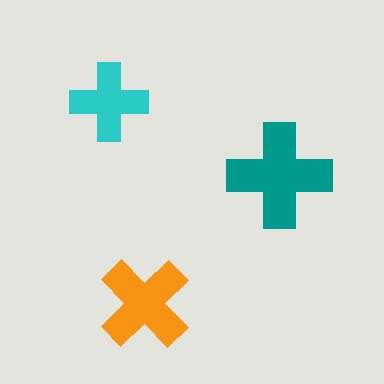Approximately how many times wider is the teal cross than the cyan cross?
About 1.5 times wider.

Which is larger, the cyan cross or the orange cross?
The orange one.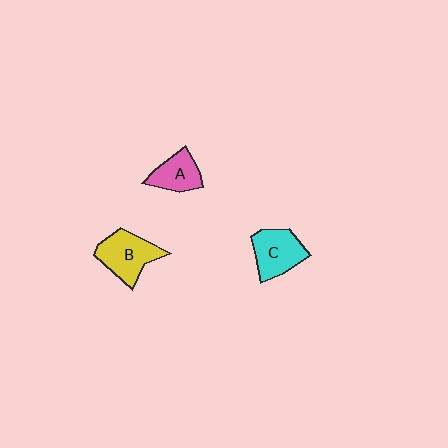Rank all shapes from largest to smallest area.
From largest to smallest: B (yellow), C (cyan), A (pink).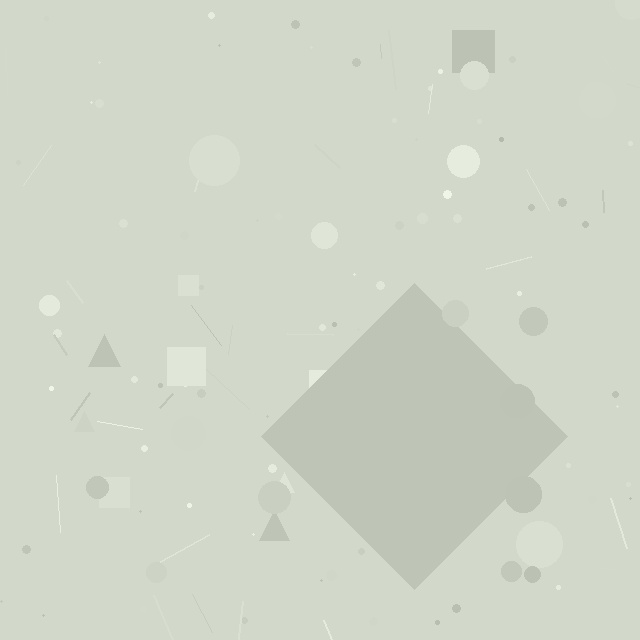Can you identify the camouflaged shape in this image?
The camouflaged shape is a diamond.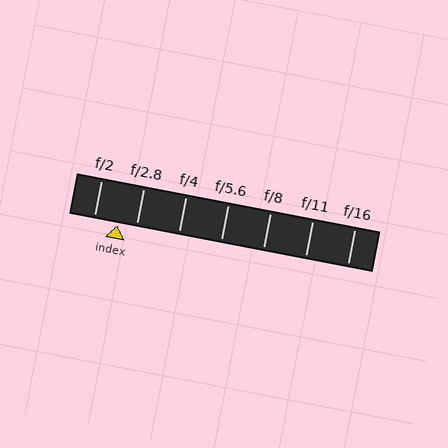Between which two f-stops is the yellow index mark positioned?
The index mark is between f/2 and f/2.8.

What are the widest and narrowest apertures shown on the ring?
The widest aperture shown is f/2 and the narrowest is f/16.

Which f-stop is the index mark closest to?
The index mark is closest to f/2.8.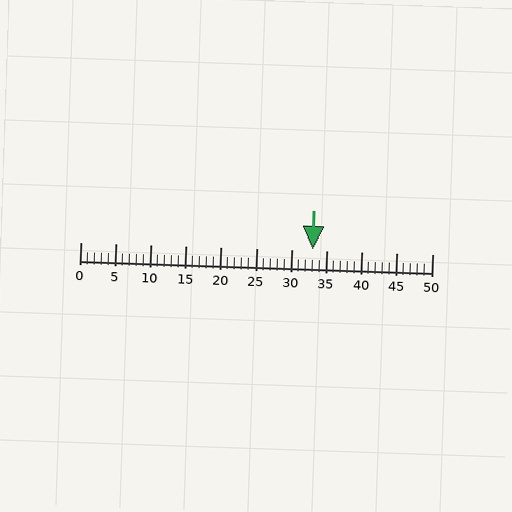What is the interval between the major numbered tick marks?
The major tick marks are spaced 5 units apart.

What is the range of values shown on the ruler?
The ruler shows values from 0 to 50.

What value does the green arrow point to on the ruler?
The green arrow points to approximately 33.